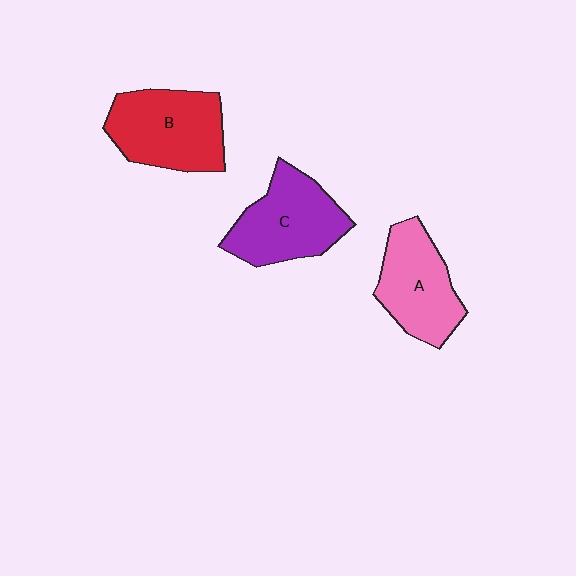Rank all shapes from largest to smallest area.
From largest to smallest: B (red), C (purple), A (pink).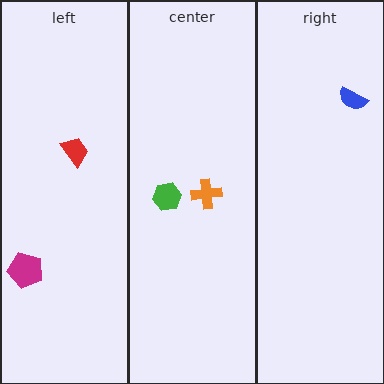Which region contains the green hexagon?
The center region.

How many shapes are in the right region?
1.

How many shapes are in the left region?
2.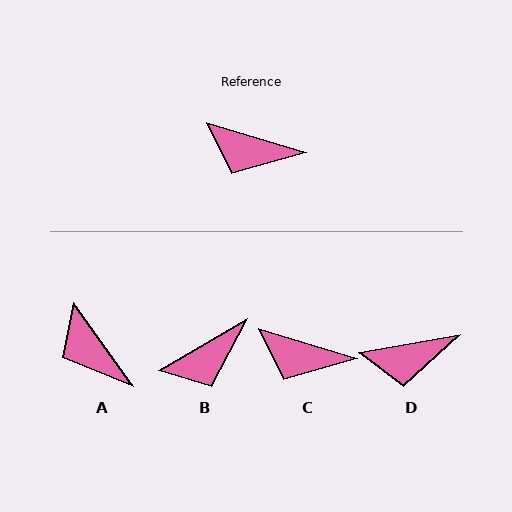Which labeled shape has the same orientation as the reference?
C.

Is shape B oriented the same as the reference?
No, it is off by about 47 degrees.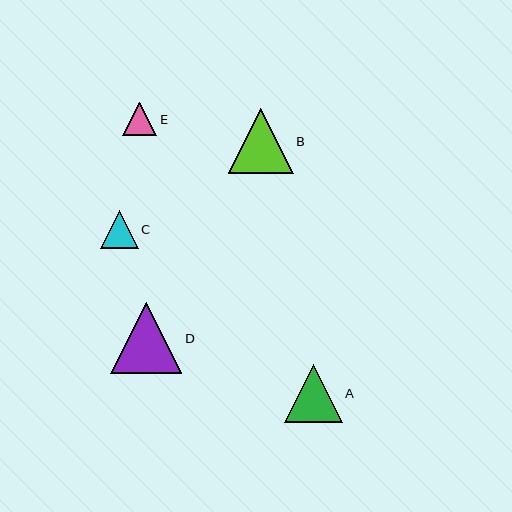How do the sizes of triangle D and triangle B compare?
Triangle D and triangle B are approximately the same size.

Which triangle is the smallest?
Triangle E is the smallest with a size of approximately 34 pixels.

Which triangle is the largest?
Triangle D is the largest with a size of approximately 71 pixels.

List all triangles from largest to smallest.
From largest to smallest: D, B, A, C, E.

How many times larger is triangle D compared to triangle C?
Triangle D is approximately 1.9 times the size of triangle C.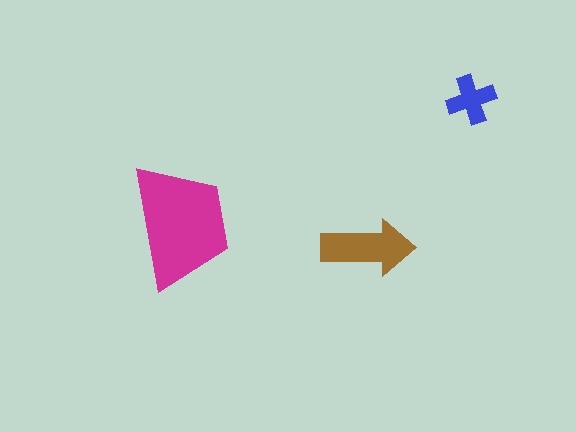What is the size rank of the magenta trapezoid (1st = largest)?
1st.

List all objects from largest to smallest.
The magenta trapezoid, the brown arrow, the blue cross.